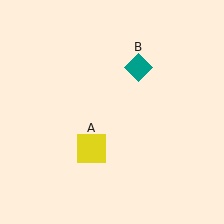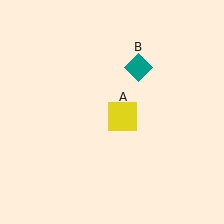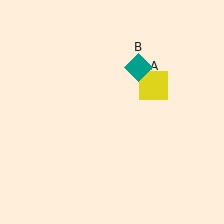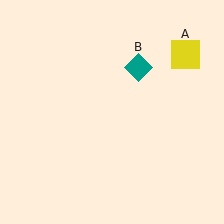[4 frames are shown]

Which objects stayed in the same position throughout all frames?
Teal diamond (object B) remained stationary.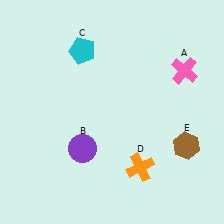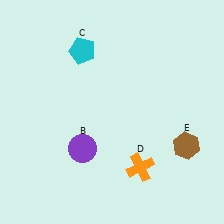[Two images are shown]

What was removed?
The pink cross (A) was removed in Image 2.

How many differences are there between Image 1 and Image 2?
There is 1 difference between the two images.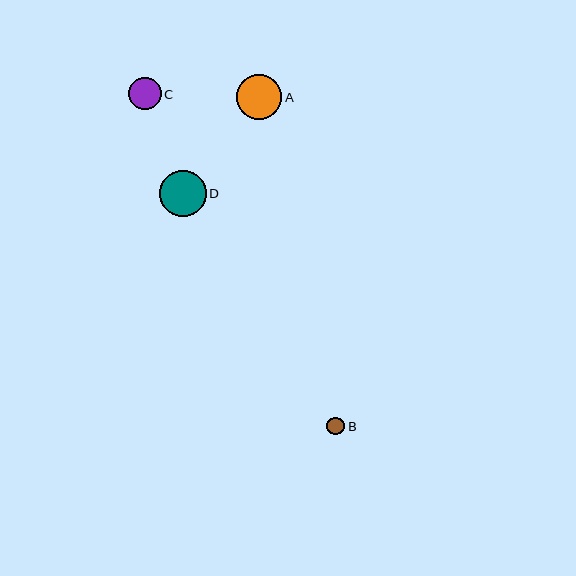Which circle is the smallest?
Circle B is the smallest with a size of approximately 18 pixels.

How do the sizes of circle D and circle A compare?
Circle D and circle A are approximately the same size.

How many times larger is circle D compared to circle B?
Circle D is approximately 2.6 times the size of circle B.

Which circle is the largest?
Circle D is the largest with a size of approximately 46 pixels.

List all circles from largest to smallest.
From largest to smallest: D, A, C, B.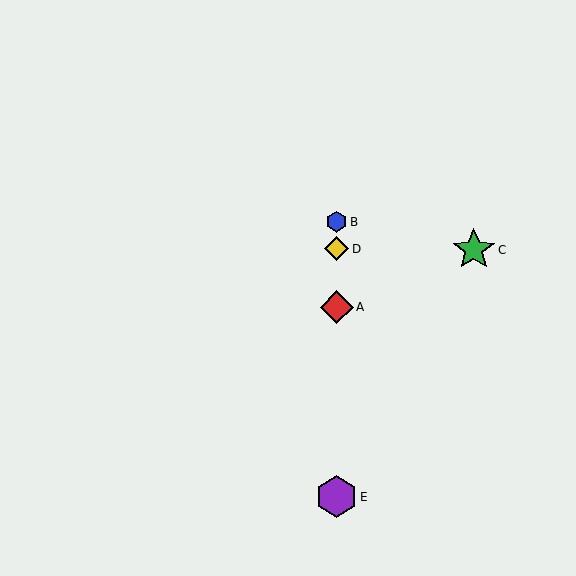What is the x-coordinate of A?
Object A is at x≈337.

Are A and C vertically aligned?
No, A is at x≈337 and C is at x≈474.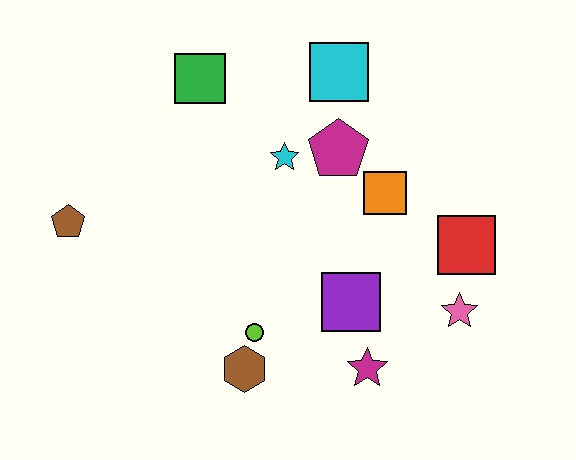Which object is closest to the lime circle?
The brown hexagon is closest to the lime circle.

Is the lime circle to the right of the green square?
Yes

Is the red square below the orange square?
Yes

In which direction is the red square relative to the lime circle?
The red square is to the right of the lime circle.